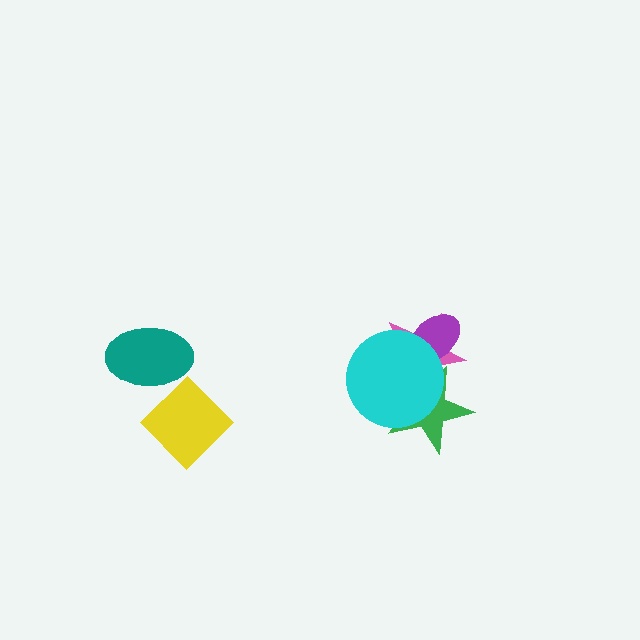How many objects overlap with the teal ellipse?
1 object overlaps with the teal ellipse.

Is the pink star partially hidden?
Yes, it is partially covered by another shape.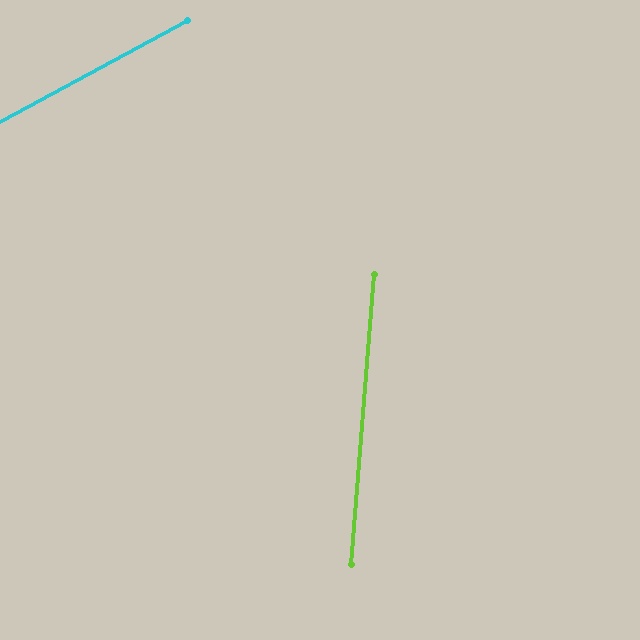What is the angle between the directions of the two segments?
Approximately 57 degrees.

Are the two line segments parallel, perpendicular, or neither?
Neither parallel nor perpendicular — they differ by about 57°.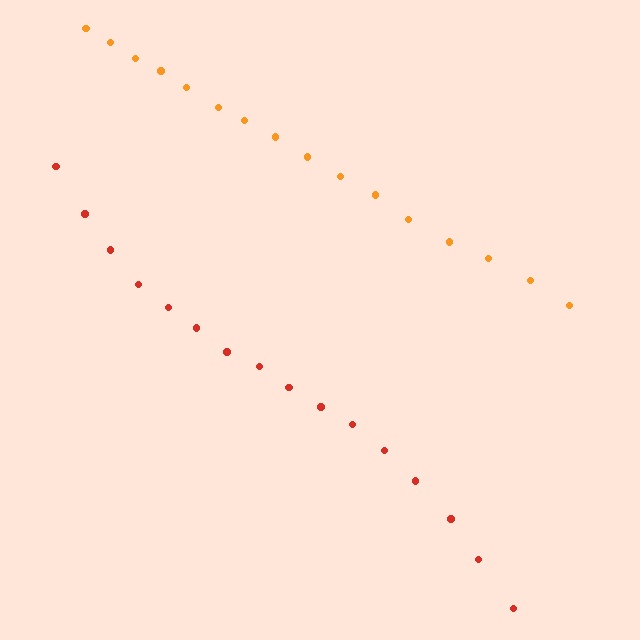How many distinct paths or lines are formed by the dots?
There are 2 distinct paths.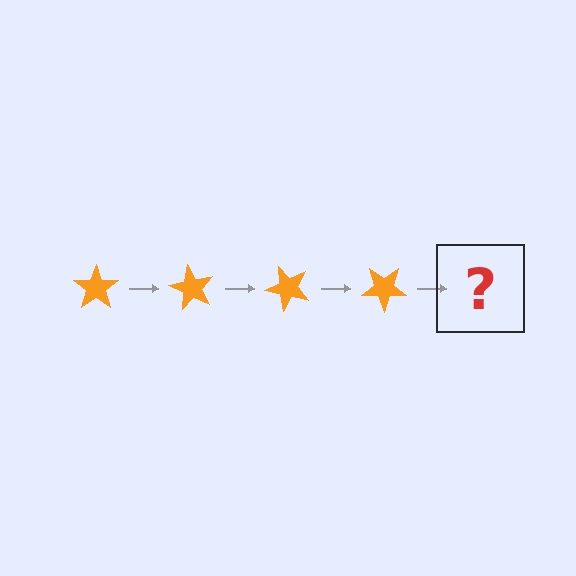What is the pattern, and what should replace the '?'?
The pattern is that the star rotates 60 degrees each step. The '?' should be an orange star rotated 240 degrees.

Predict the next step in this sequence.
The next step is an orange star rotated 240 degrees.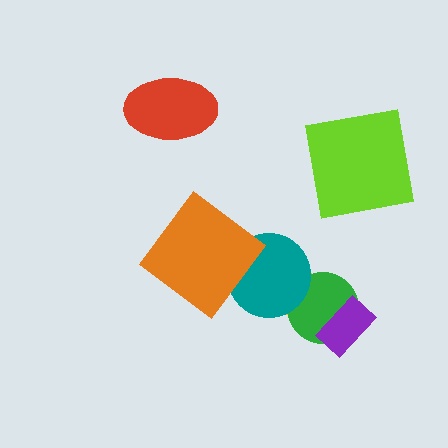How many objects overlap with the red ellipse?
0 objects overlap with the red ellipse.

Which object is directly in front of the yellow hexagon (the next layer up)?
The green circle is directly in front of the yellow hexagon.